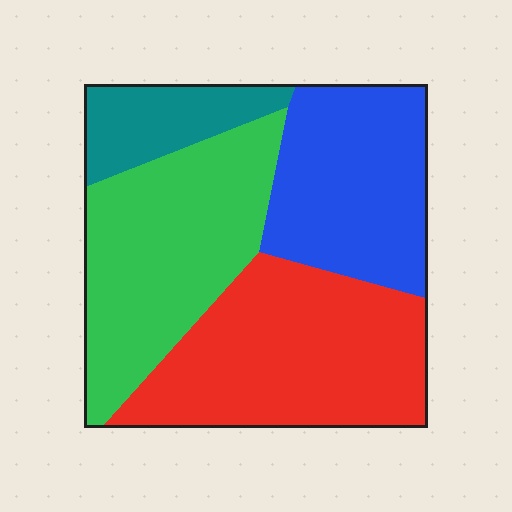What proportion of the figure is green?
Green covers about 30% of the figure.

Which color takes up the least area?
Teal, at roughly 10%.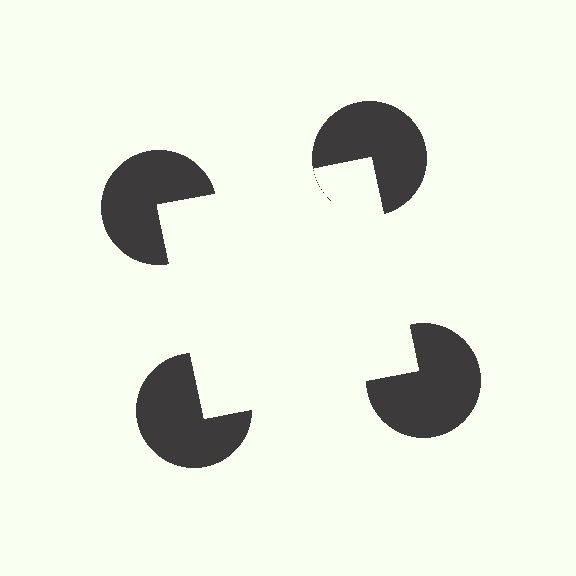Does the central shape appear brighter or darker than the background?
It typically appears slightly brighter than the background, even though no actual brightness change is drawn.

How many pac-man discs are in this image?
There are 4 — one at each vertex of the illusory square.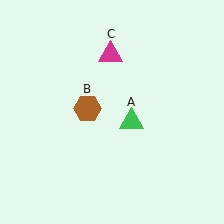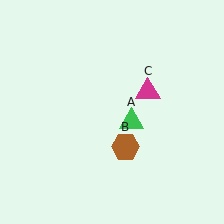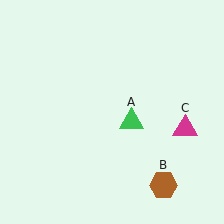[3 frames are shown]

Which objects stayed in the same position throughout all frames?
Green triangle (object A) remained stationary.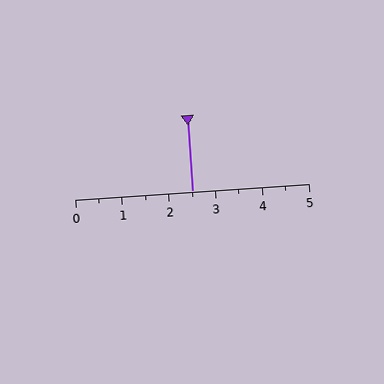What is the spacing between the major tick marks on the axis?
The major ticks are spaced 1 apart.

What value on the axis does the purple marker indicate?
The marker indicates approximately 2.5.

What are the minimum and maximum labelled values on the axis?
The axis runs from 0 to 5.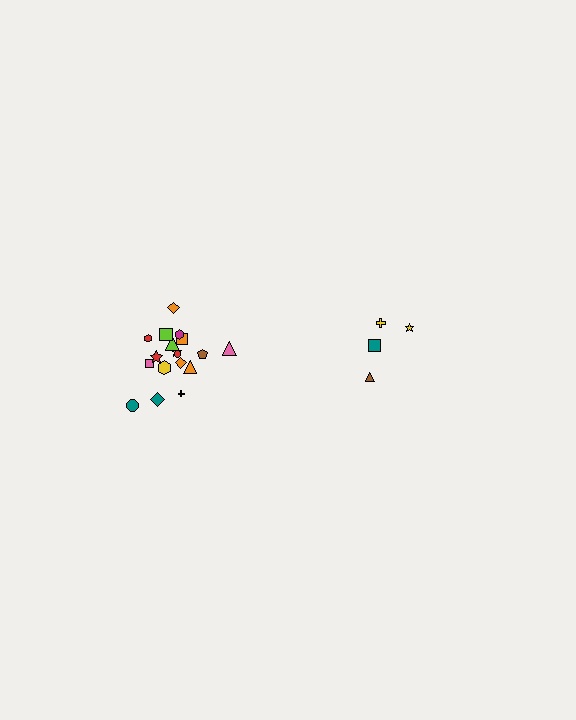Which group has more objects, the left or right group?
The left group.